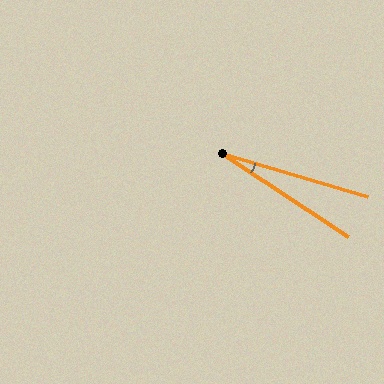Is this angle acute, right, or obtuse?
It is acute.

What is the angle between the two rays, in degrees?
Approximately 17 degrees.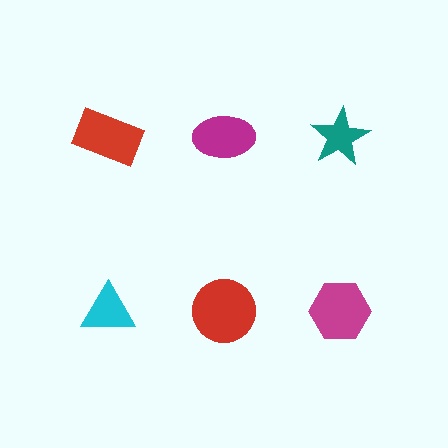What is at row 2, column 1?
A cyan triangle.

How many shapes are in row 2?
3 shapes.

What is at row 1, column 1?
A red rectangle.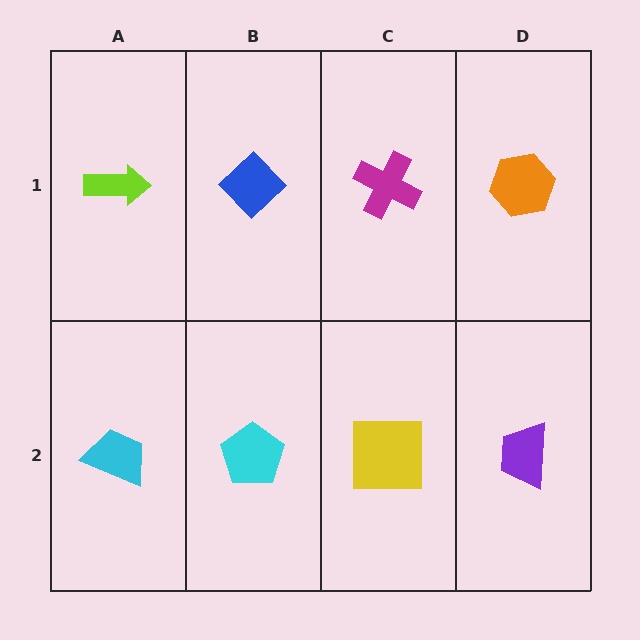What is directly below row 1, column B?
A cyan pentagon.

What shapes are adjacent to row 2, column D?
An orange hexagon (row 1, column D), a yellow square (row 2, column C).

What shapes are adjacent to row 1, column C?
A yellow square (row 2, column C), a blue diamond (row 1, column B), an orange hexagon (row 1, column D).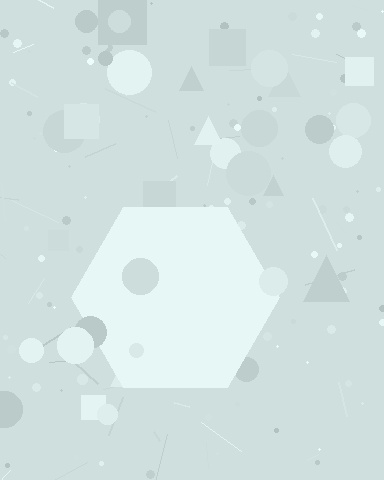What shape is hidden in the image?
A hexagon is hidden in the image.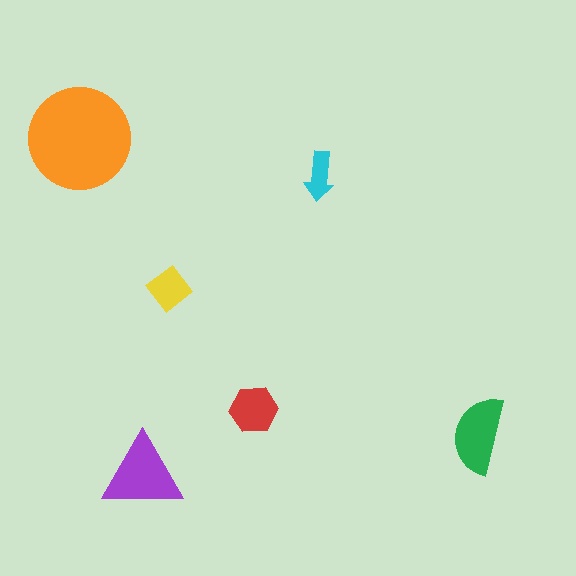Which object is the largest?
The orange circle.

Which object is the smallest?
The cyan arrow.